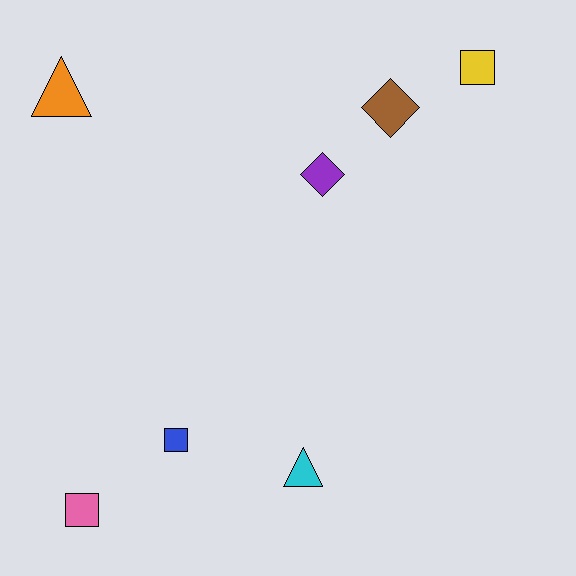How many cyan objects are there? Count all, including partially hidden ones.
There is 1 cyan object.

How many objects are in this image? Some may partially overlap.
There are 7 objects.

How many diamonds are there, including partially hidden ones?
There are 2 diamonds.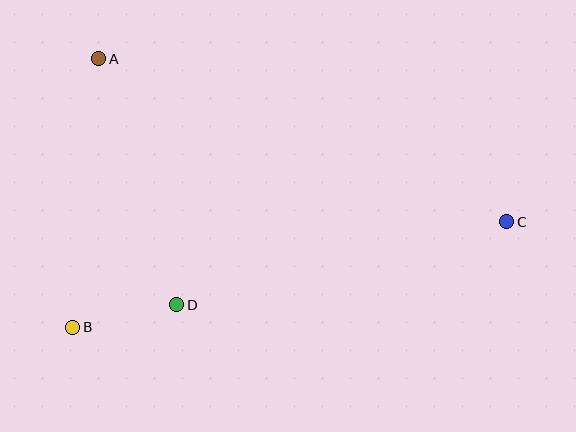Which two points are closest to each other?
Points B and D are closest to each other.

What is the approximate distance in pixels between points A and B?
The distance between A and B is approximately 269 pixels.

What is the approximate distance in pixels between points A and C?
The distance between A and C is approximately 439 pixels.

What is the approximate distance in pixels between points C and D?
The distance between C and D is approximately 340 pixels.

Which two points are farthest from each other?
Points B and C are farthest from each other.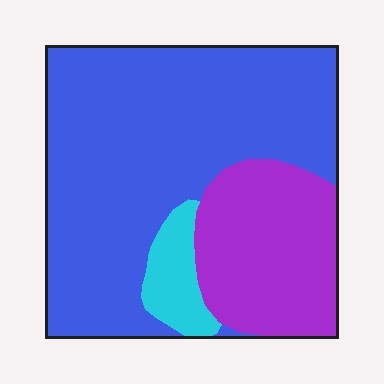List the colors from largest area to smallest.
From largest to smallest: blue, purple, cyan.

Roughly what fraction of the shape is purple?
Purple covers roughly 25% of the shape.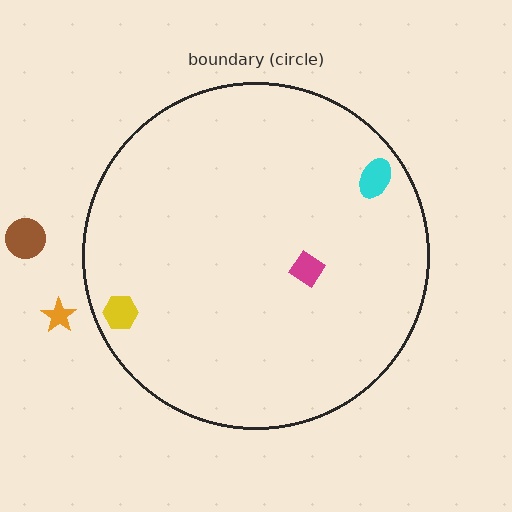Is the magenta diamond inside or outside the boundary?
Inside.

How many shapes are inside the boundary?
3 inside, 2 outside.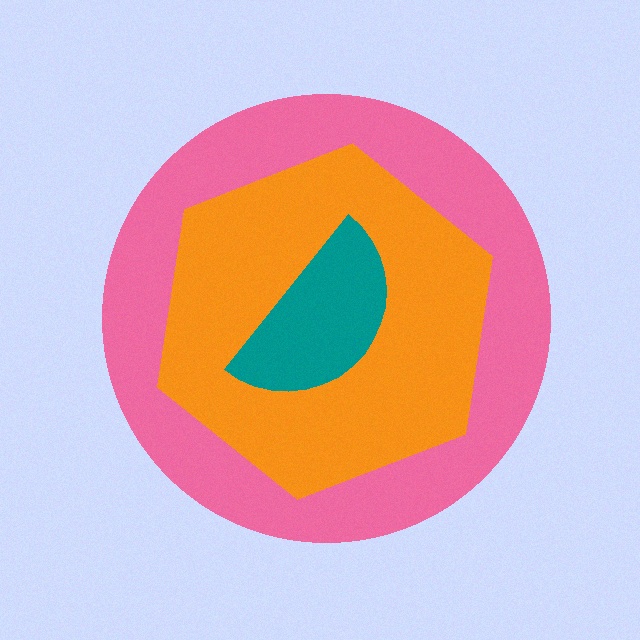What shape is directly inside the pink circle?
The orange hexagon.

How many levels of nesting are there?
3.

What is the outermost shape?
The pink circle.